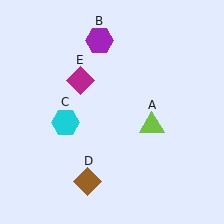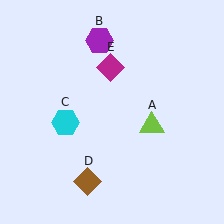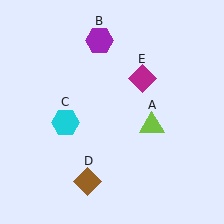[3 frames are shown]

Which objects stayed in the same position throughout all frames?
Lime triangle (object A) and purple hexagon (object B) and cyan hexagon (object C) and brown diamond (object D) remained stationary.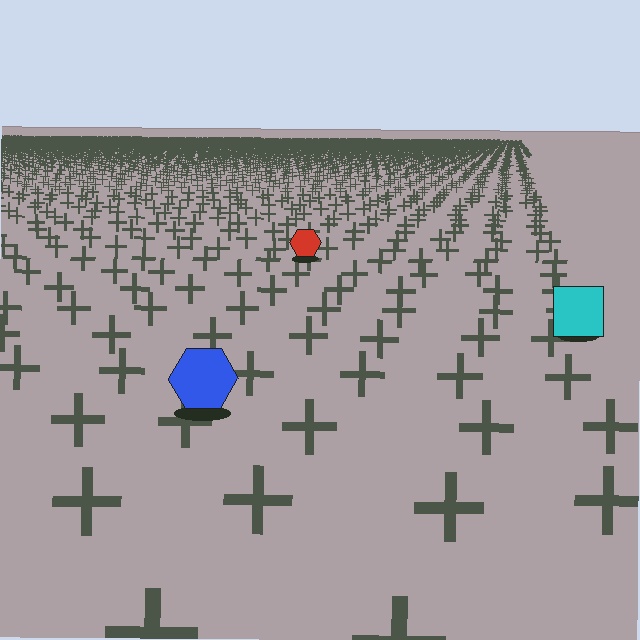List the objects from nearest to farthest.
From nearest to farthest: the blue hexagon, the cyan square, the red hexagon.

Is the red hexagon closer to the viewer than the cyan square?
No. The cyan square is closer — you can tell from the texture gradient: the ground texture is coarser near it.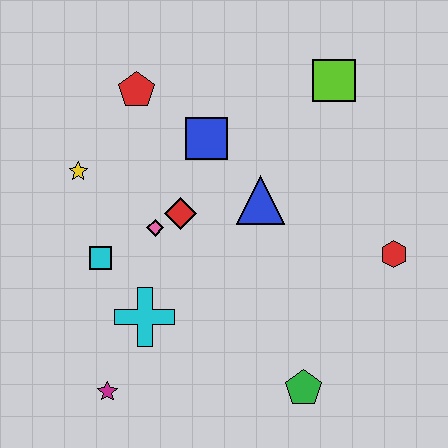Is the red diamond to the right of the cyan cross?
Yes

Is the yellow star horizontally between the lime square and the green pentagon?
No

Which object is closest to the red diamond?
The pink diamond is closest to the red diamond.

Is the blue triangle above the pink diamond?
Yes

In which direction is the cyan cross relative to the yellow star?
The cyan cross is below the yellow star.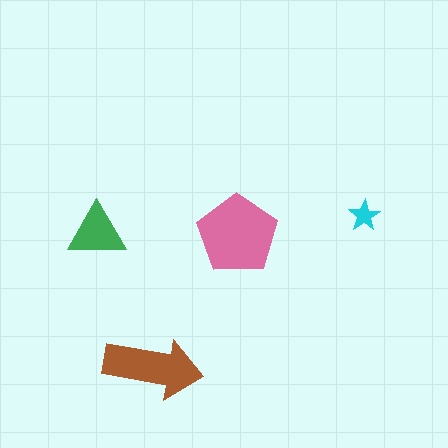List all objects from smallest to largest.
The cyan star, the green triangle, the brown arrow, the pink pentagon.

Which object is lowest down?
The brown arrow is bottommost.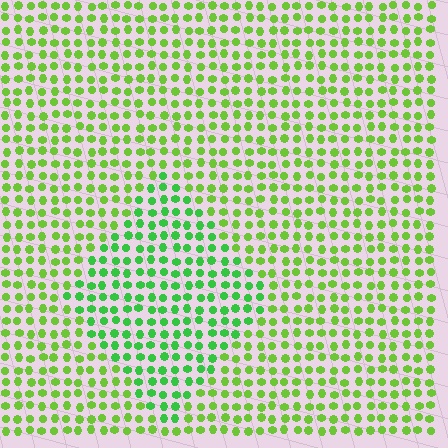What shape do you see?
I see a diamond.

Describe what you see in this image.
The image is filled with small lime elements in a uniform arrangement. A diamond-shaped region is visible where the elements are tinted to a slightly different hue, forming a subtle color boundary.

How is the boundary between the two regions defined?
The boundary is defined purely by a slight shift in hue (about 28 degrees). Spacing, size, and orientation are identical on both sides.